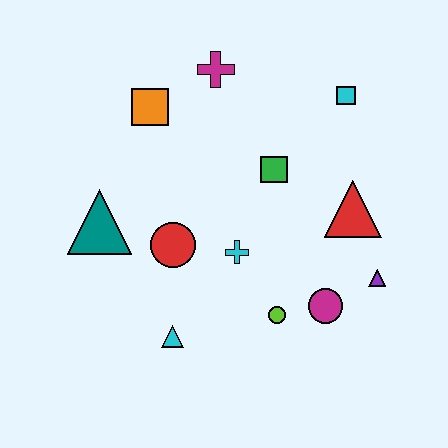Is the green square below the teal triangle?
No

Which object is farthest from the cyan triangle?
The cyan square is farthest from the cyan triangle.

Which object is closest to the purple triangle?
The magenta circle is closest to the purple triangle.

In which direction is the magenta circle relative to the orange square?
The magenta circle is below the orange square.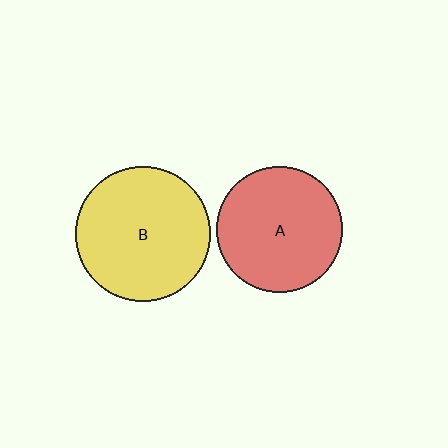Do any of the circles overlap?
No, none of the circles overlap.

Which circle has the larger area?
Circle B (yellow).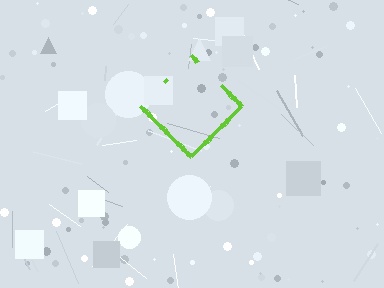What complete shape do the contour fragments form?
The contour fragments form a diamond.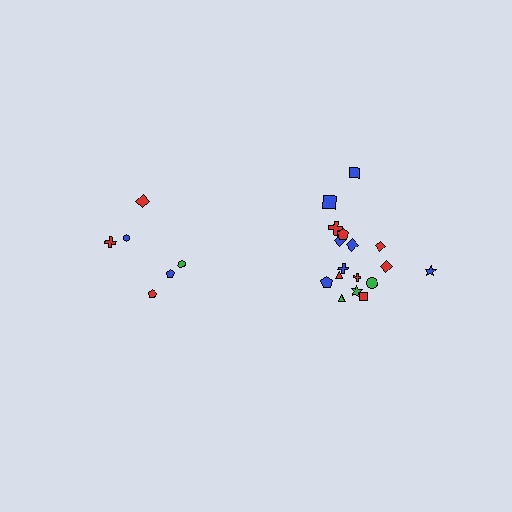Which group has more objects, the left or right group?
The right group.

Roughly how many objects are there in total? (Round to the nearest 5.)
Roughly 25 objects in total.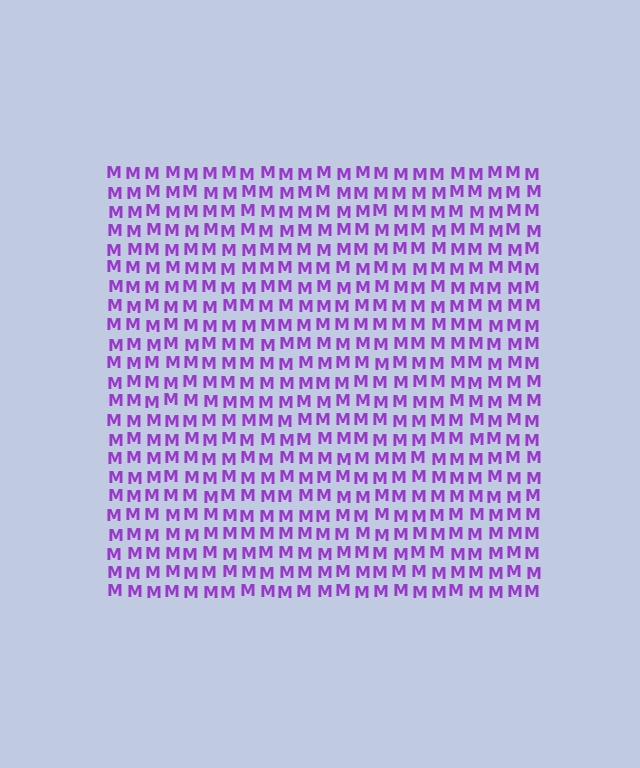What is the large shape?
The large shape is a square.